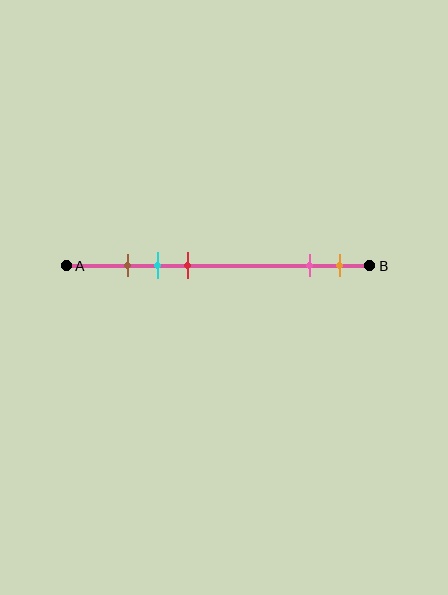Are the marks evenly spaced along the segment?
No, the marks are not evenly spaced.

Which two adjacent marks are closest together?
The brown and cyan marks are the closest adjacent pair.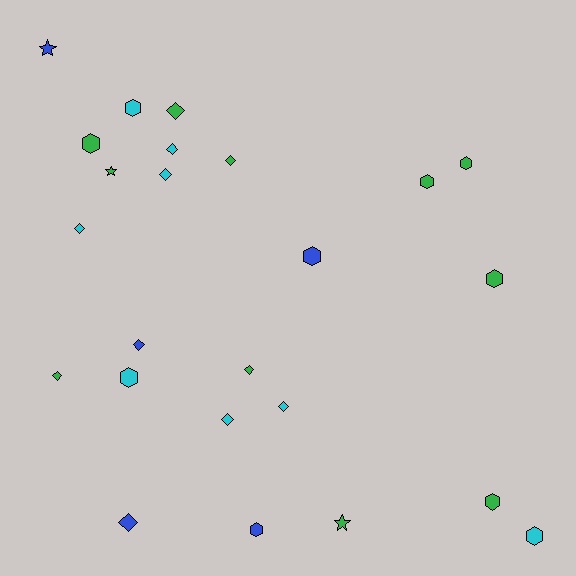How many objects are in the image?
There are 24 objects.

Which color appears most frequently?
Green, with 11 objects.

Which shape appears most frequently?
Diamond, with 11 objects.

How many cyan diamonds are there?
There are 5 cyan diamonds.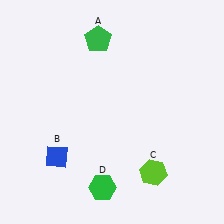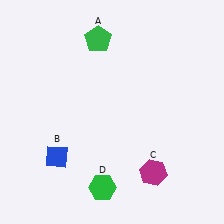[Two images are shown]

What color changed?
The hexagon (C) changed from lime in Image 1 to magenta in Image 2.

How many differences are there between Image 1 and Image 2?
There is 1 difference between the two images.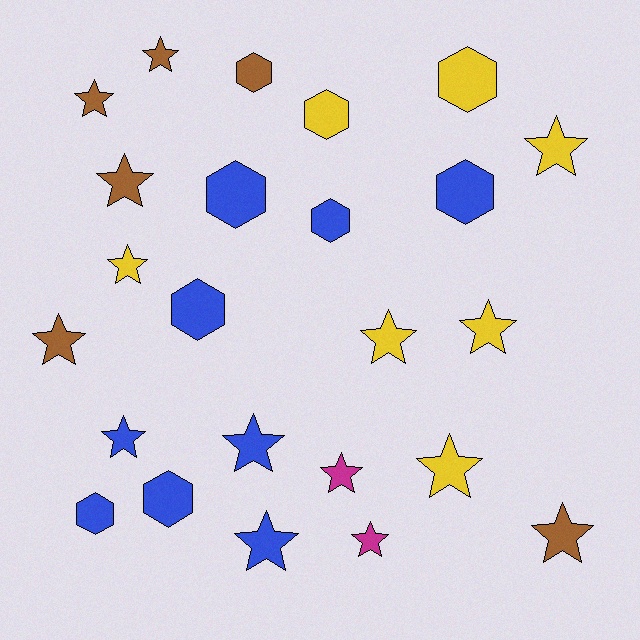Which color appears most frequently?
Blue, with 9 objects.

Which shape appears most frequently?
Star, with 15 objects.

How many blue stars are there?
There are 3 blue stars.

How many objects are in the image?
There are 24 objects.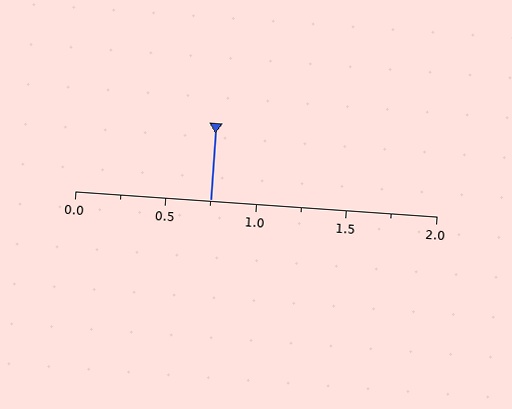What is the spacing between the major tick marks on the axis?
The major ticks are spaced 0.5 apart.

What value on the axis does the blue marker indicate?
The marker indicates approximately 0.75.